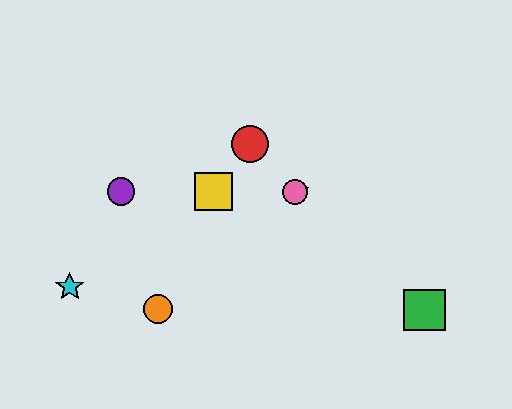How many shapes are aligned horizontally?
4 shapes (the blue star, the yellow square, the purple circle, the pink circle) are aligned horizontally.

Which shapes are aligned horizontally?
The blue star, the yellow square, the purple circle, the pink circle are aligned horizontally.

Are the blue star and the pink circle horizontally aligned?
Yes, both are at y≈192.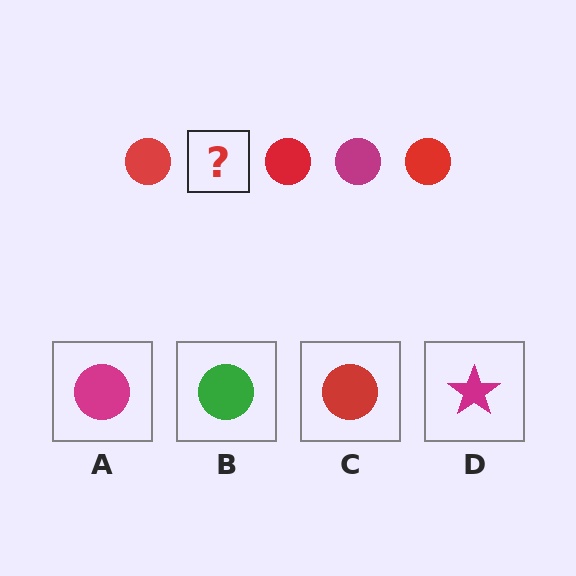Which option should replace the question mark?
Option A.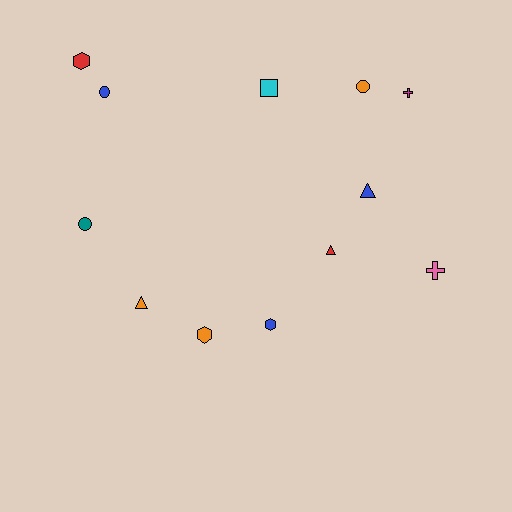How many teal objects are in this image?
There is 1 teal object.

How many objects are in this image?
There are 12 objects.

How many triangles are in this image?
There are 3 triangles.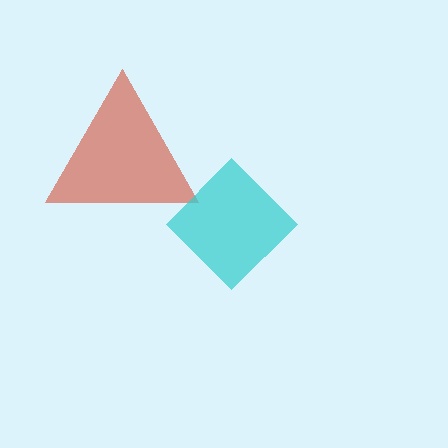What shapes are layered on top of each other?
The layered shapes are: a red triangle, a cyan diamond.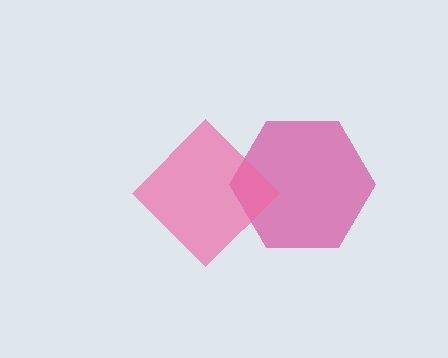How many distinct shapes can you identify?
There are 2 distinct shapes: a magenta hexagon, a pink diamond.